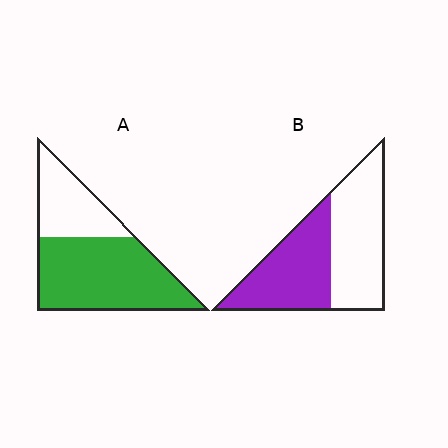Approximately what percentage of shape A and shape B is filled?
A is approximately 65% and B is approximately 50%.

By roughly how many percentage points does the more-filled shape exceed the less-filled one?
By roughly 20 percentage points (A over B).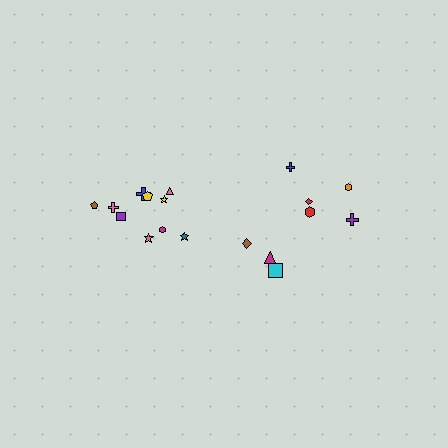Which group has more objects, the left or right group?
The left group.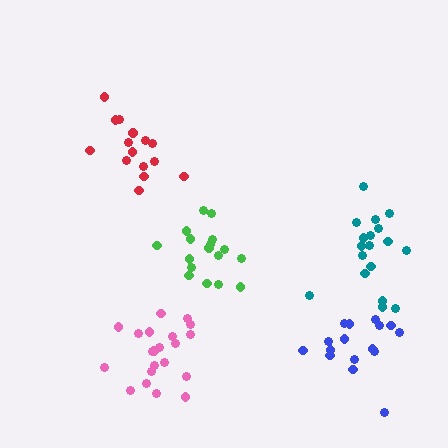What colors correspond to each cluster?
The clusters are colored: blue, red, green, pink, teal.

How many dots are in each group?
Group 1: 16 dots, Group 2: 15 dots, Group 3: 17 dots, Group 4: 21 dots, Group 5: 18 dots (87 total).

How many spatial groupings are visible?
There are 5 spatial groupings.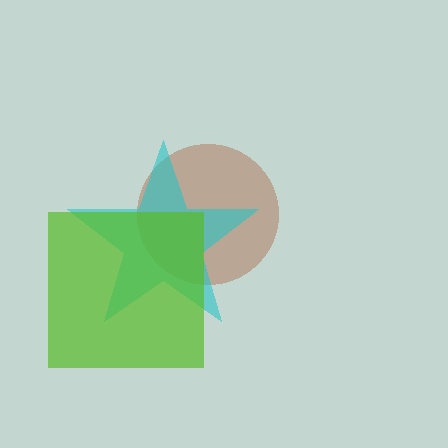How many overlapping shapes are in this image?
There are 3 overlapping shapes in the image.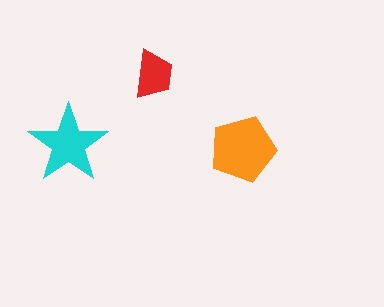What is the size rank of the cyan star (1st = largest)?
2nd.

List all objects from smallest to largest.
The red trapezoid, the cyan star, the orange pentagon.